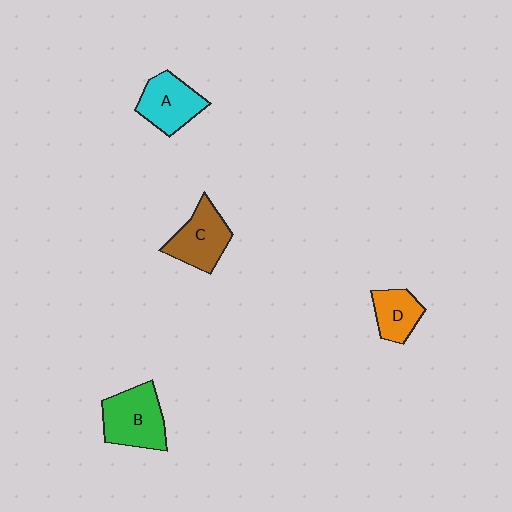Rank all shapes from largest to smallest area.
From largest to smallest: B (green), C (brown), A (cyan), D (orange).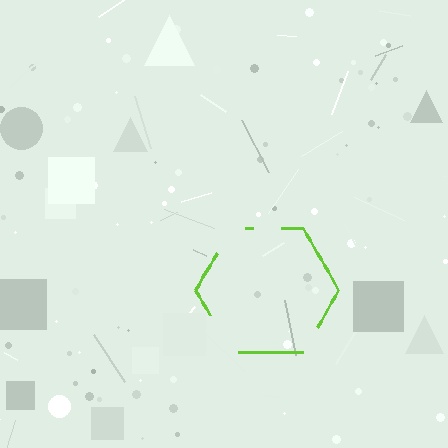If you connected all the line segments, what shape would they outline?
They would outline a hexagon.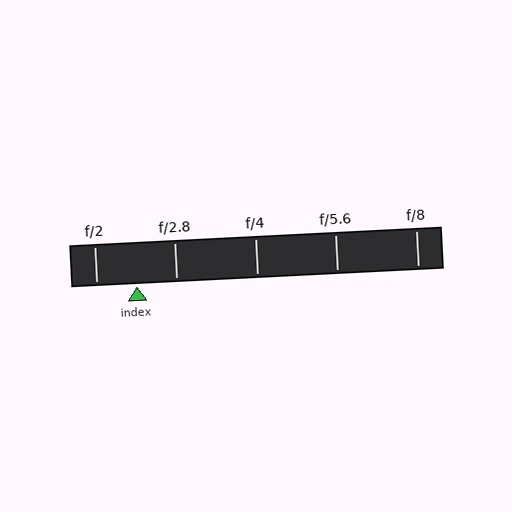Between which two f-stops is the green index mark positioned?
The index mark is between f/2 and f/2.8.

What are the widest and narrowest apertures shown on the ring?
The widest aperture shown is f/2 and the narrowest is f/8.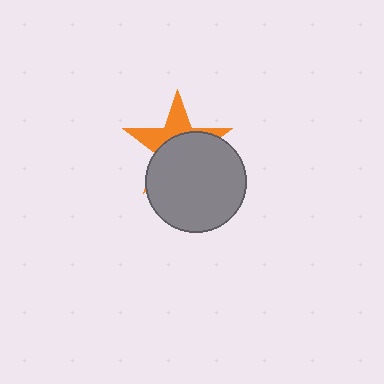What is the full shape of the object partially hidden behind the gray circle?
The partially hidden object is an orange star.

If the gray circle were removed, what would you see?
You would see the complete orange star.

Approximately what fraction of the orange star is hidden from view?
Roughly 61% of the orange star is hidden behind the gray circle.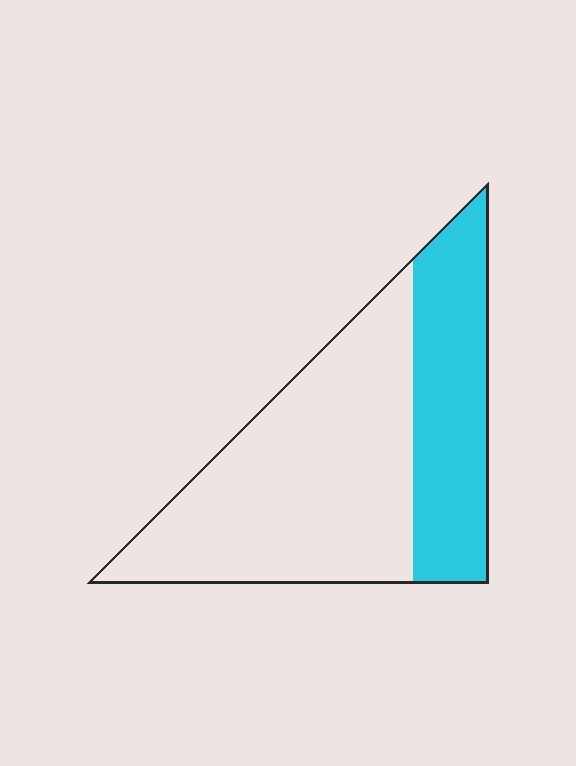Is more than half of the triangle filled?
No.